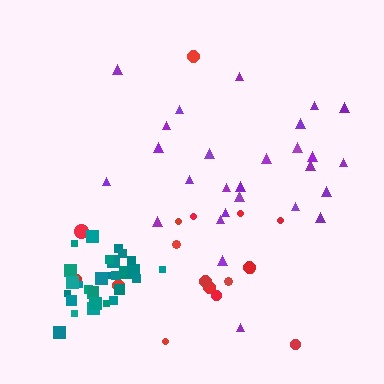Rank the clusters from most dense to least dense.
teal, purple, red.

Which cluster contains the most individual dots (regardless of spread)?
Teal (30).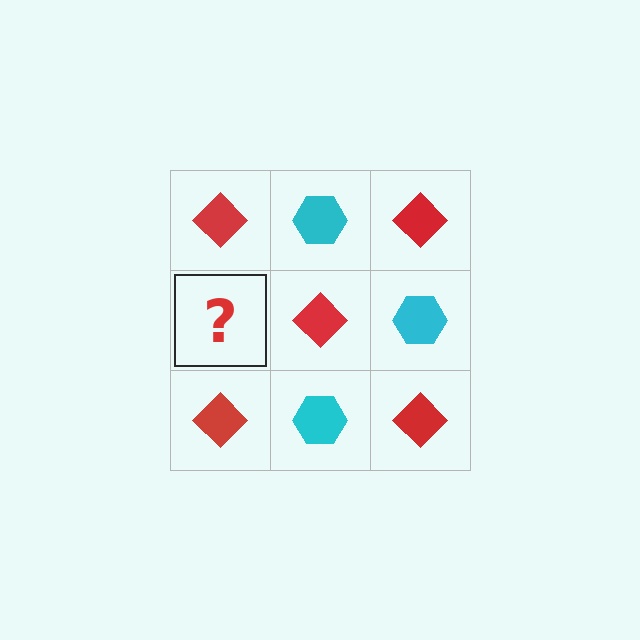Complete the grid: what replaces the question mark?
The question mark should be replaced with a cyan hexagon.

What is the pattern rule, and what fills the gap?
The rule is that it alternates red diamond and cyan hexagon in a checkerboard pattern. The gap should be filled with a cyan hexagon.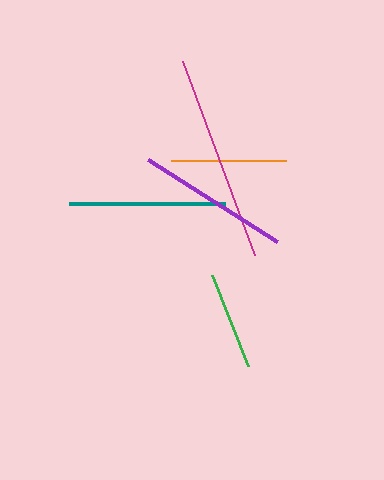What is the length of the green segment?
The green segment is approximately 98 pixels long.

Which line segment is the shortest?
The green line is the shortest at approximately 98 pixels.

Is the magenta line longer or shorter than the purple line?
The magenta line is longer than the purple line.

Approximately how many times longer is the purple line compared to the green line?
The purple line is approximately 1.6 times the length of the green line.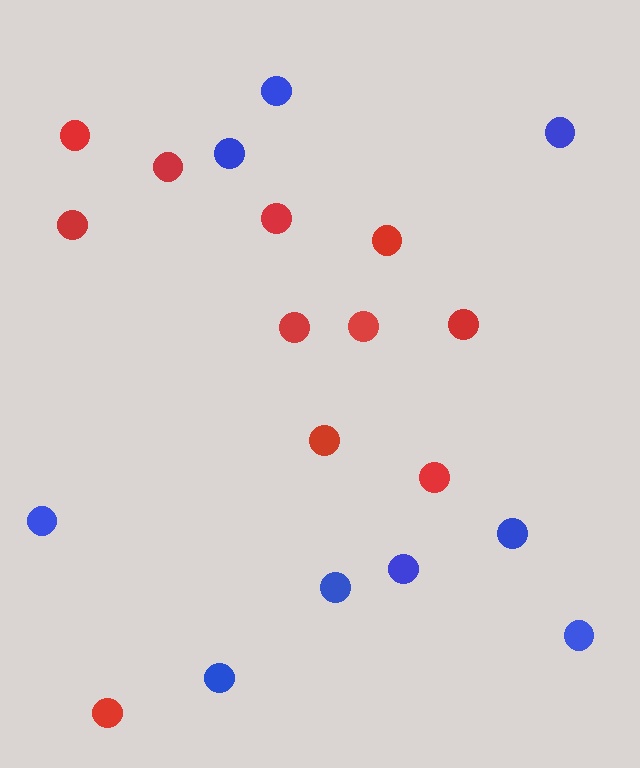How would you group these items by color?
There are 2 groups: one group of blue circles (9) and one group of red circles (11).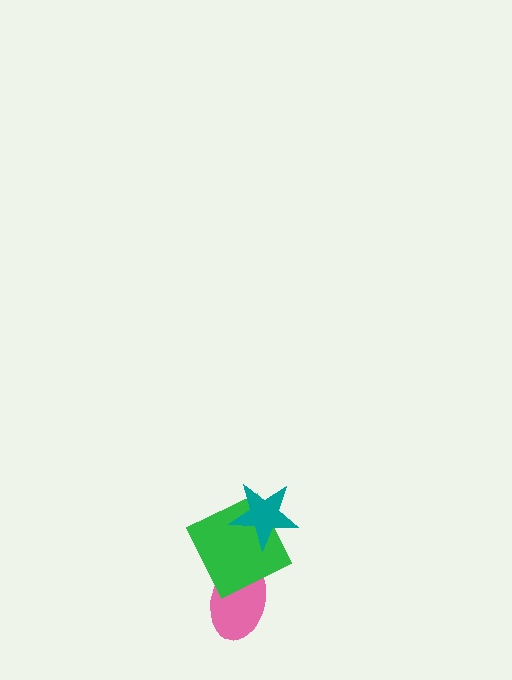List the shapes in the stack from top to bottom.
From top to bottom: the teal star, the green square, the pink ellipse.